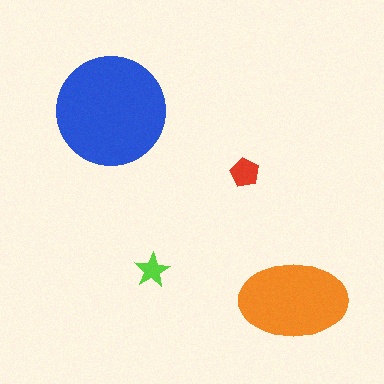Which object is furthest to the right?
The orange ellipse is rightmost.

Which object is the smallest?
The lime star.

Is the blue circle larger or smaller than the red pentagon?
Larger.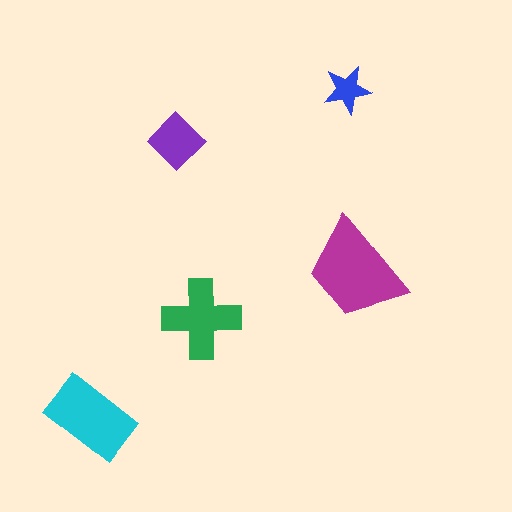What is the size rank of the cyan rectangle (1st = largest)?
2nd.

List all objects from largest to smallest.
The magenta trapezoid, the cyan rectangle, the green cross, the purple diamond, the blue star.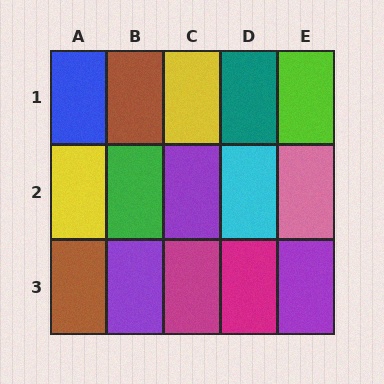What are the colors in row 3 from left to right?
Brown, purple, magenta, magenta, purple.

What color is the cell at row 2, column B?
Green.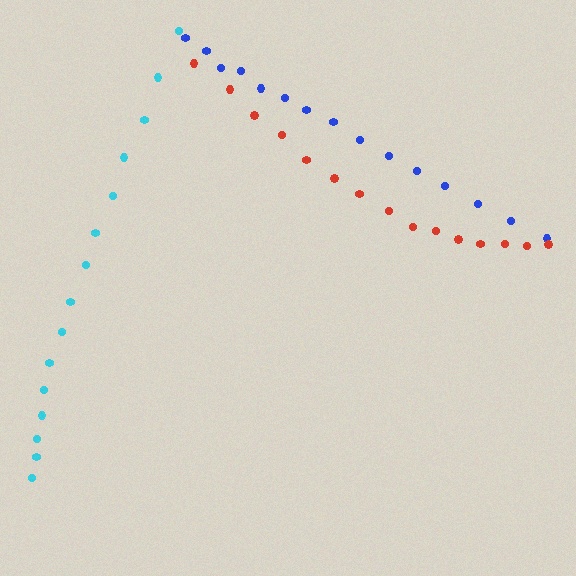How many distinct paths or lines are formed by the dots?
There are 3 distinct paths.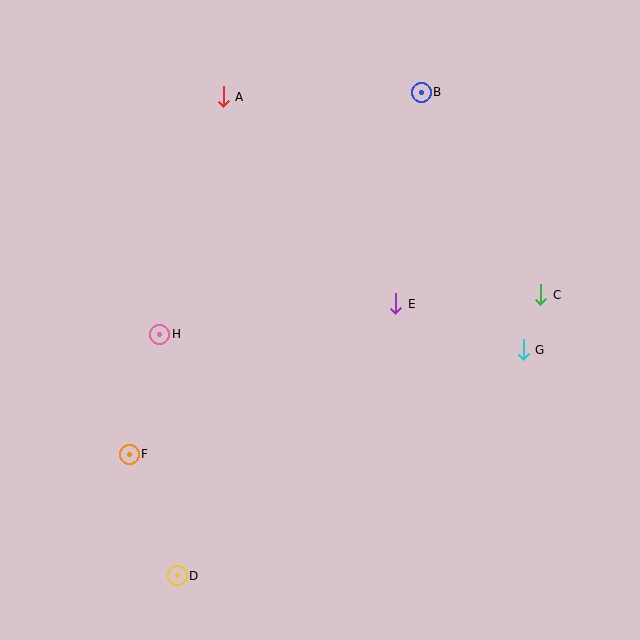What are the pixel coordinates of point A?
Point A is at (223, 97).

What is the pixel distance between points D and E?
The distance between D and E is 349 pixels.